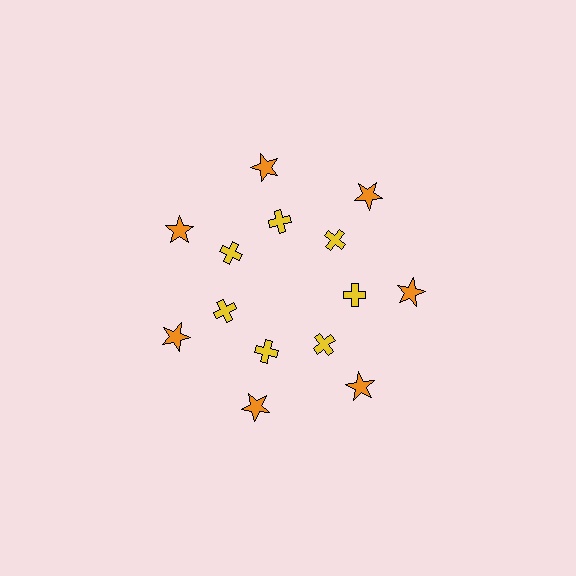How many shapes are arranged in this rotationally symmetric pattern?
There are 14 shapes, arranged in 7 groups of 2.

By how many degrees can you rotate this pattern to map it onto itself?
The pattern maps onto itself every 51 degrees of rotation.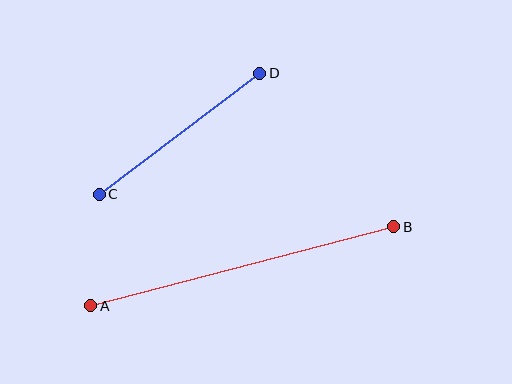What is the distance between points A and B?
The distance is approximately 313 pixels.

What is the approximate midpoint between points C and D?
The midpoint is at approximately (179, 134) pixels.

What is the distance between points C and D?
The distance is approximately 201 pixels.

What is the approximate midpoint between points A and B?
The midpoint is at approximately (242, 266) pixels.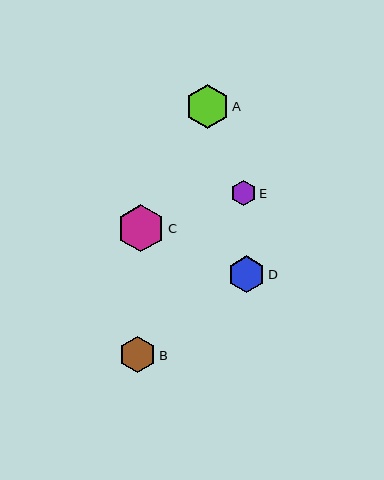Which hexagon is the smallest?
Hexagon E is the smallest with a size of approximately 25 pixels.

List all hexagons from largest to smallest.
From largest to smallest: C, A, D, B, E.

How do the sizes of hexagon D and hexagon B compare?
Hexagon D and hexagon B are approximately the same size.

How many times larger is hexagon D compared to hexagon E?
Hexagon D is approximately 1.5 times the size of hexagon E.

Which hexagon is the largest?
Hexagon C is the largest with a size of approximately 47 pixels.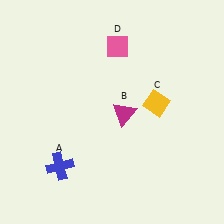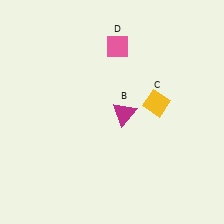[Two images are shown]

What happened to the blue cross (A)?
The blue cross (A) was removed in Image 2. It was in the bottom-left area of Image 1.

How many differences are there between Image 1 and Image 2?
There is 1 difference between the two images.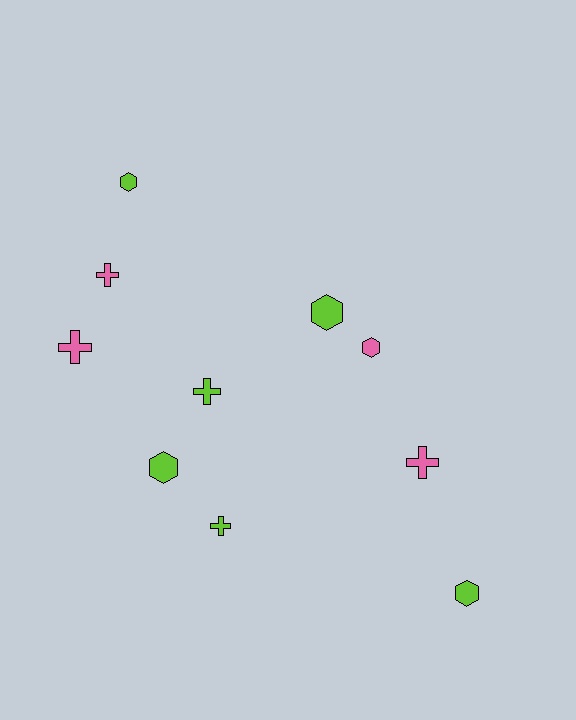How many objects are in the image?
There are 10 objects.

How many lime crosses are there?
There are 2 lime crosses.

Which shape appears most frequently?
Hexagon, with 5 objects.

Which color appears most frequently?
Lime, with 6 objects.